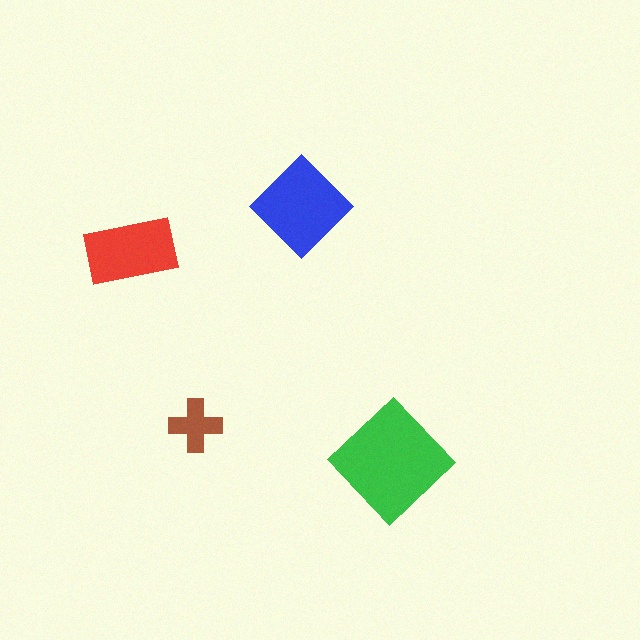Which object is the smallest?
The brown cross.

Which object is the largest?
The green diamond.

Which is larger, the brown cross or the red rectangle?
The red rectangle.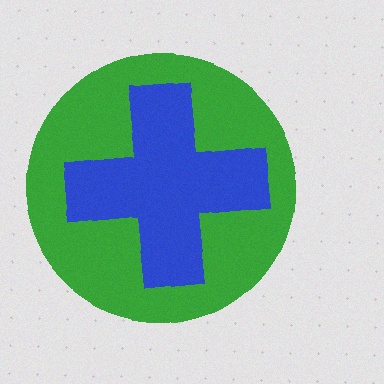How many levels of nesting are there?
2.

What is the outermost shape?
The green circle.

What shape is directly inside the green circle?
The blue cross.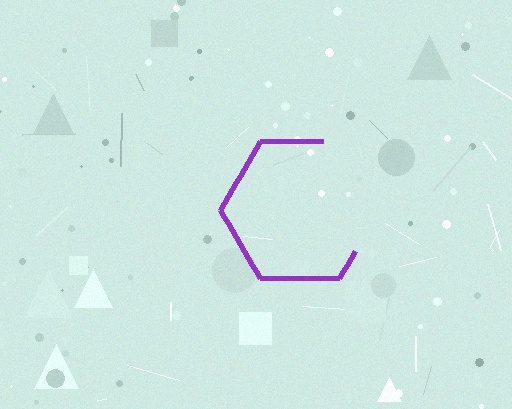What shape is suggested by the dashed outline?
The dashed outline suggests a hexagon.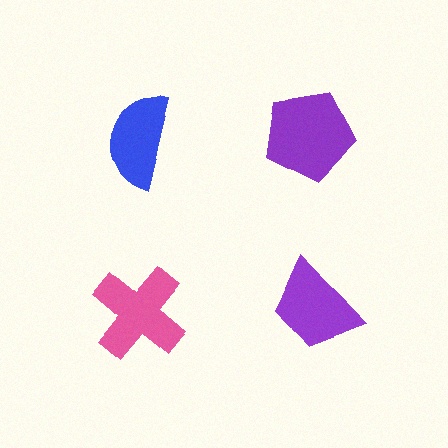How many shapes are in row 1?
2 shapes.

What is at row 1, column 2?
A purple pentagon.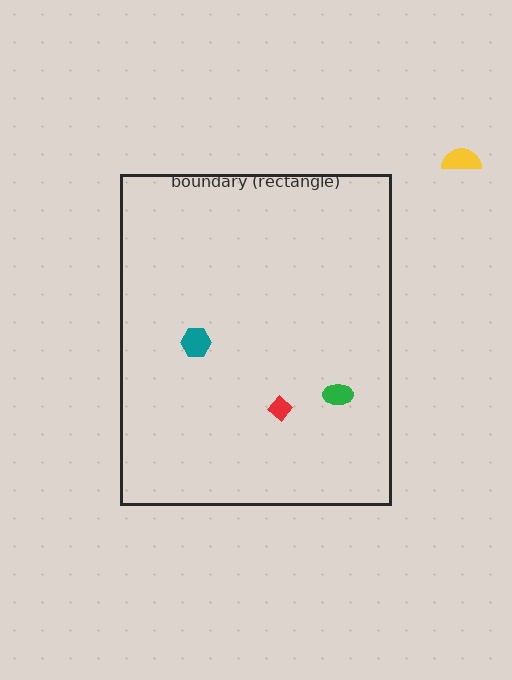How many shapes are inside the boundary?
3 inside, 1 outside.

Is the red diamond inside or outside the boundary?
Inside.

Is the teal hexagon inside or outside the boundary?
Inside.